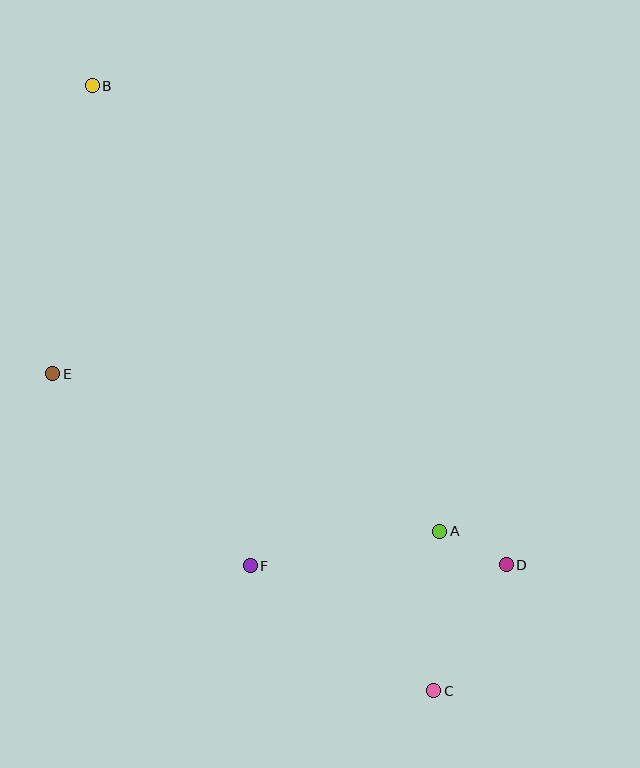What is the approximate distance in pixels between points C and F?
The distance between C and F is approximately 222 pixels.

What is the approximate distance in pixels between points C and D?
The distance between C and D is approximately 146 pixels.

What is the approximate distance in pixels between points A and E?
The distance between A and E is approximately 418 pixels.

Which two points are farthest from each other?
Points B and C are farthest from each other.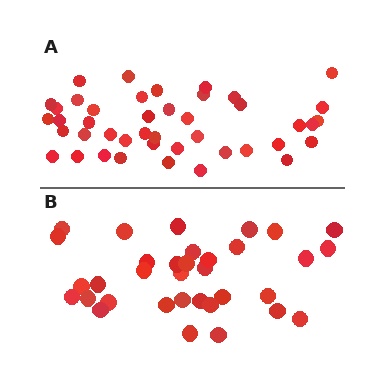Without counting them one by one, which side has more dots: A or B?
Region A (the top region) has more dots.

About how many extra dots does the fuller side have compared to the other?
Region A has roughly 8 or so more dots than region B.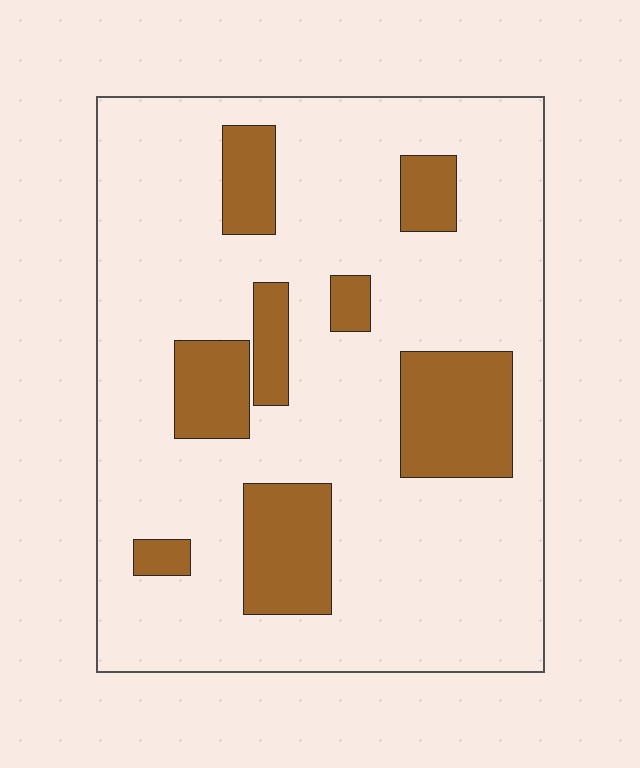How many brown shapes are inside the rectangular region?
8.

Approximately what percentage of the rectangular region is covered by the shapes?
Approximately 20%.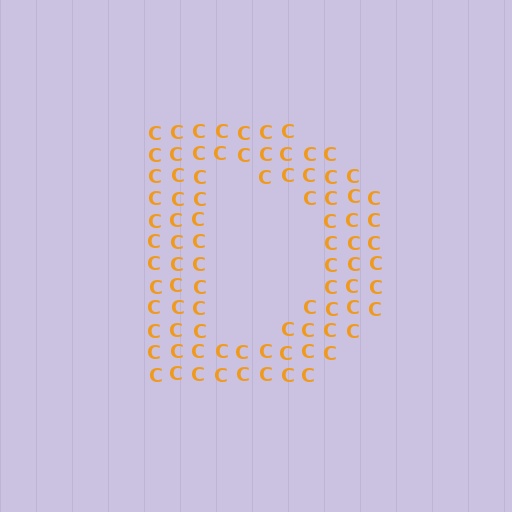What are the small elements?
The small elements are letter C's.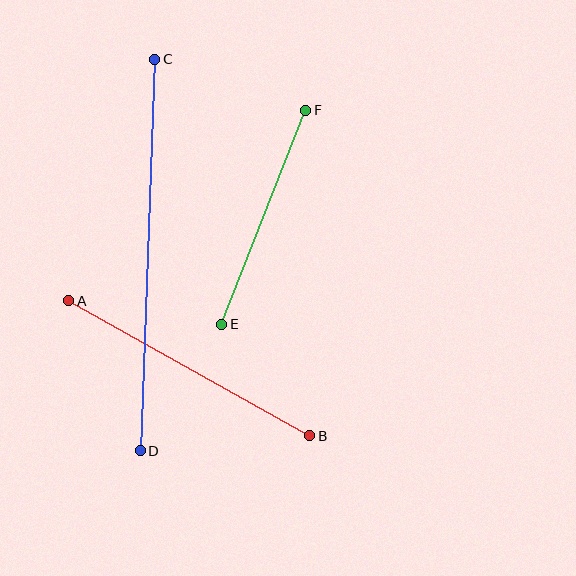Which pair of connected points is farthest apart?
Points C and D are farthest apart.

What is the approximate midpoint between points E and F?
The midpoint is at approximately (264, 217) pixels.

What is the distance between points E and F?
The distance is approximately 230 pixels.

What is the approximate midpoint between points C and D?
The midpoint is at approximately (148, 255) pixels.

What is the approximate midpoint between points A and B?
The midpoint is at approximately (189, 368) pixels.